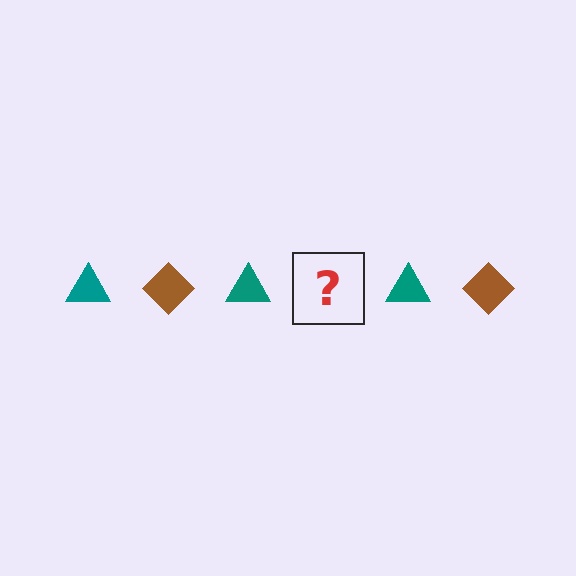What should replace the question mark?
The question mark should be replaced with a brown diamond.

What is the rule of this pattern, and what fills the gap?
The rule is that the pattern alternates between teal triangle and brown diamond. The gap should be filled with a brown diamond.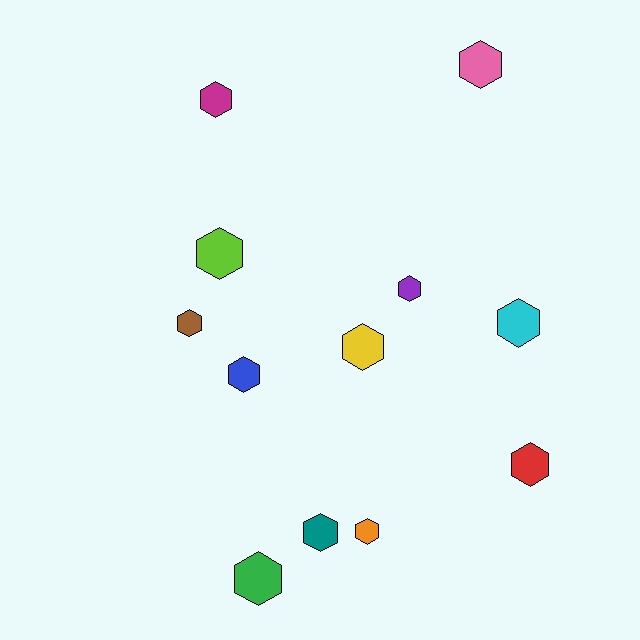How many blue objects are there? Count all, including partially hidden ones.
There is 1 blue object.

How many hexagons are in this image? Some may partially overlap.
There are 12 hexagons.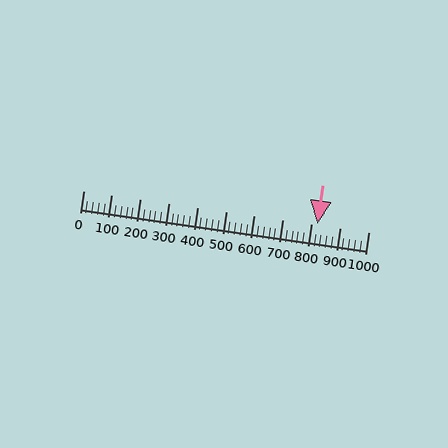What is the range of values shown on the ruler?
The ruler shows values from 0 to 1000.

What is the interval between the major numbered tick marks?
The major tick marks are spaced 100 units apart.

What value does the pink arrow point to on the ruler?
The pink arrow points to approximately 820.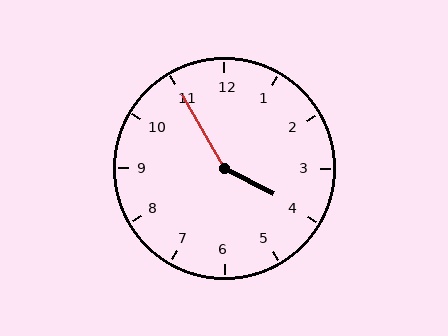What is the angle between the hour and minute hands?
Approximately 148 degrees.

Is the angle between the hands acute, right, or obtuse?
It is obtuse.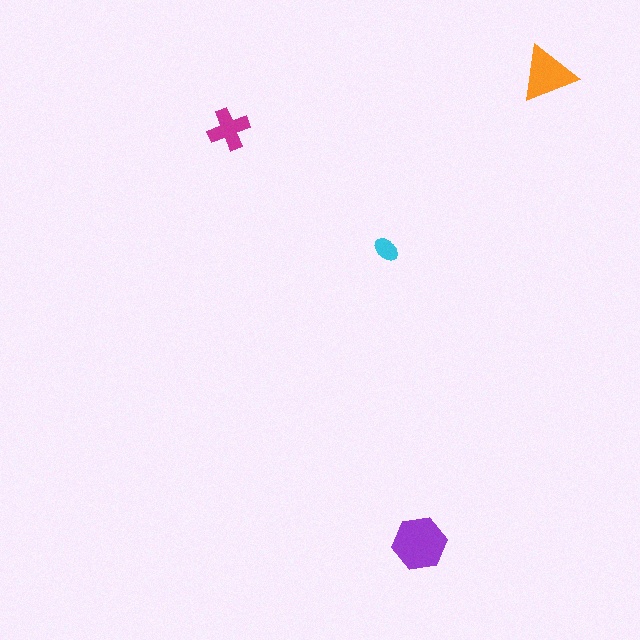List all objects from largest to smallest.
The purple hexagon, the orange triangle, the magenta cross, the cyan ellipse.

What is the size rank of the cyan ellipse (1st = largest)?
4th.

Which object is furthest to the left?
The magenta cross is leftmost.